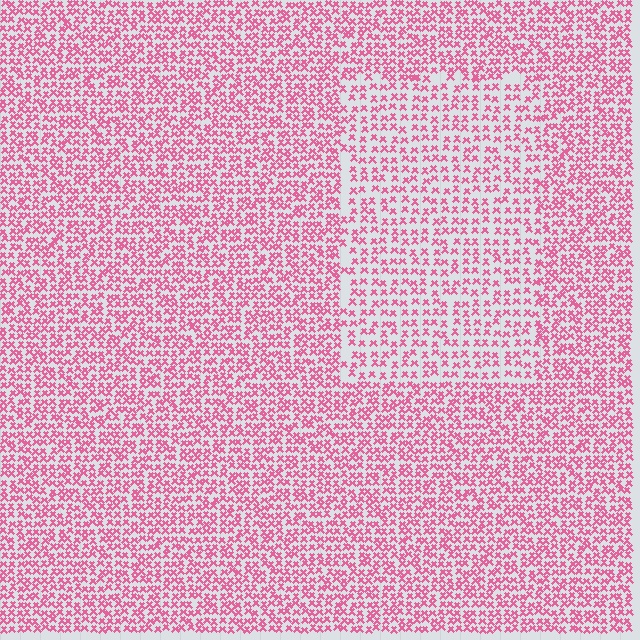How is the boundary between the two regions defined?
The boundary is defined by a change in element density (approximately 1.6x ratio). All elements are the same color, size, and shape.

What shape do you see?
I see a rectangle.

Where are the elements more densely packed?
The elements are more densely packed outside the rectangle boundary.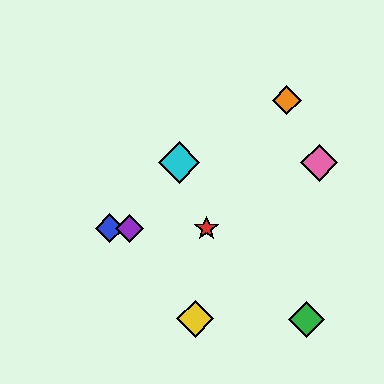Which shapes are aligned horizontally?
The red star, the blue diamond, the purple diamond are aligned horizontally.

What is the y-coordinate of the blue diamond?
The blue diamond is at y≈228.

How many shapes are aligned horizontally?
3 shapes (the red star, the blue diamond, the purple diamond) are aligned horizontally.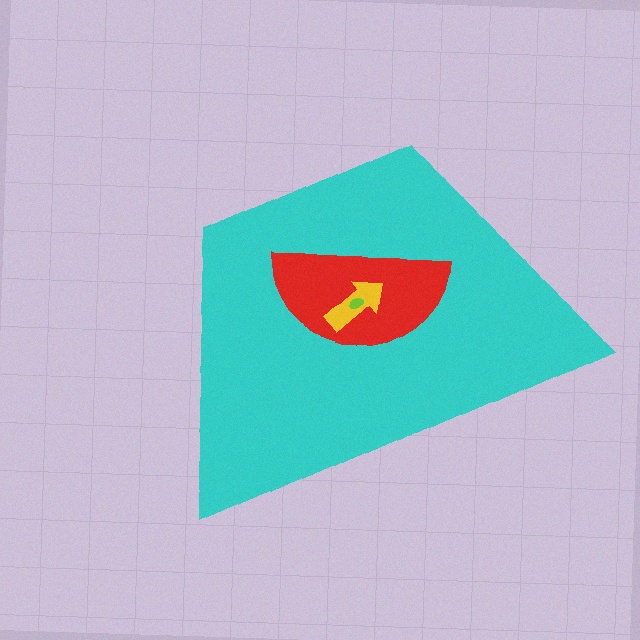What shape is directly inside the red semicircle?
The yellow arrow.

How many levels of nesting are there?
4.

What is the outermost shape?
The cyan trapezoid.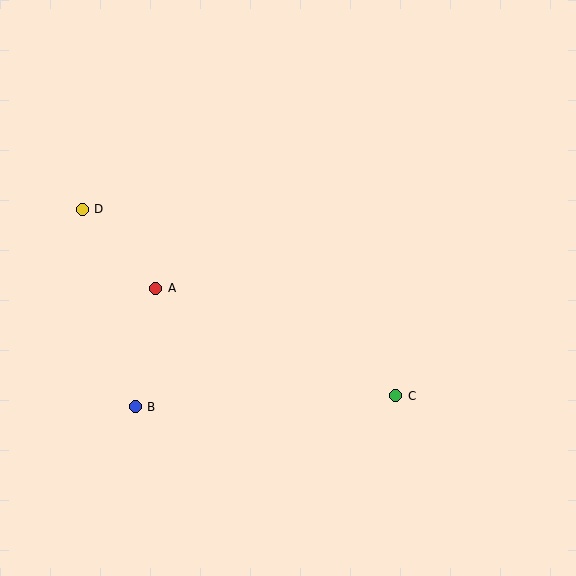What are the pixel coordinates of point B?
Point B is at (135, 407).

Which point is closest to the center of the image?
Point A at (156, 288) is closest to the center.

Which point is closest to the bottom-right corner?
Point C is closest to the bottom-right corner.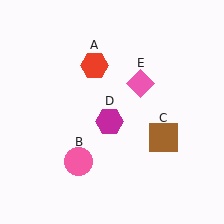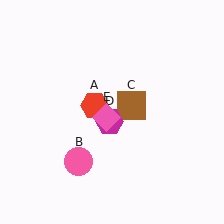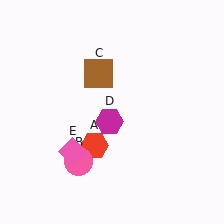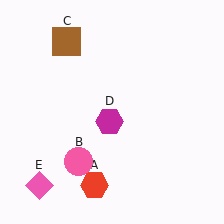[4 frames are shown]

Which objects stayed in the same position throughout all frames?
Pink circle (object B) and magenta hexagon (object D) remained stationary.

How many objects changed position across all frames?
3 objects changed position: red hexagon (object A), brown square (object C), pink diamond (object E).